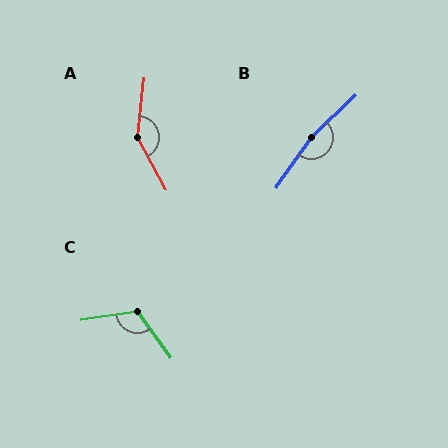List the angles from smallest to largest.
C (117°), A (145°), B (169°).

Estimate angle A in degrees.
Approximately 145 degrees.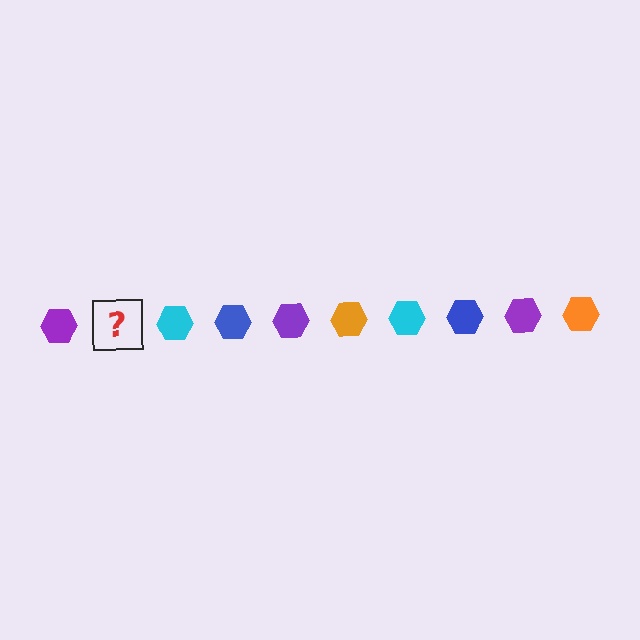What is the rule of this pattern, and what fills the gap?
The rule is that the pattern cycles through purple, orange, cyan, blue hexagons. The gap should be filled with an orange hexagon.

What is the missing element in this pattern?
The missing element is an orange hexagon.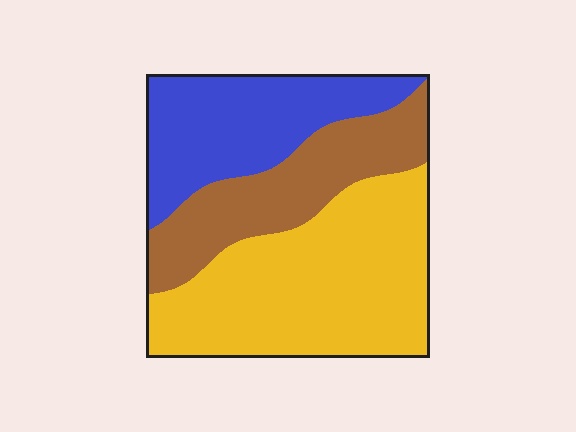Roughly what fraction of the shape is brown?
Brown takes up about one quarter (1/4) of the shape.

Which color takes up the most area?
Yellow, at roughly 45%.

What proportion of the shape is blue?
Blue covers 28% of the shape.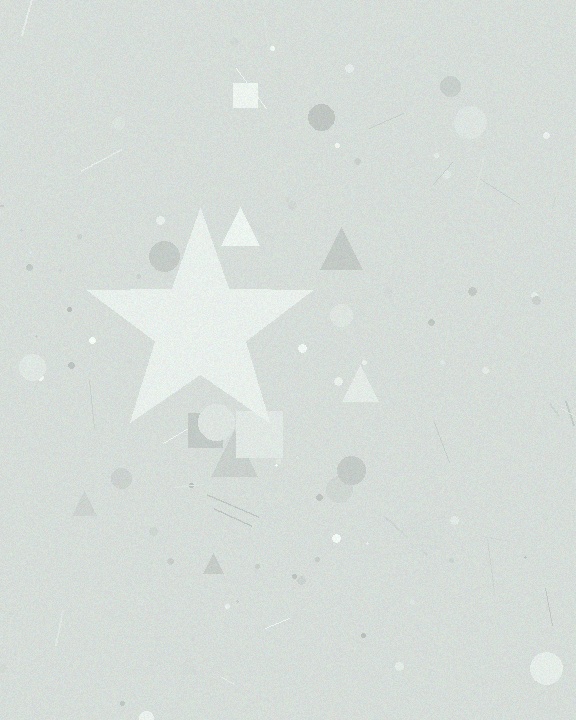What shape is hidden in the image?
A star is hidden in the image.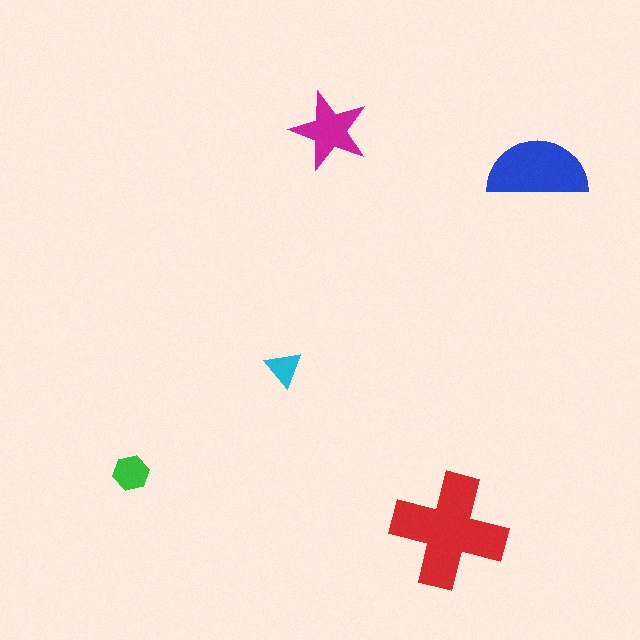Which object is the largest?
The red cross.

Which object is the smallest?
The cyan triangle.